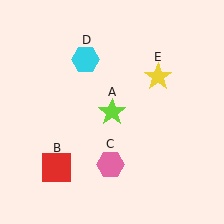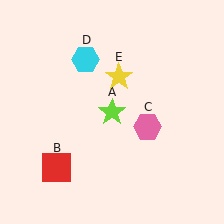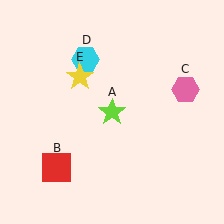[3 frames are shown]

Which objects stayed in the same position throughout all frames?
Lime star (object A) and red square (object B) and cyan hexagon (object D) remained stationary.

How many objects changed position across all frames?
2 objects changed position: pink hexagon (object C), yellow star (object E).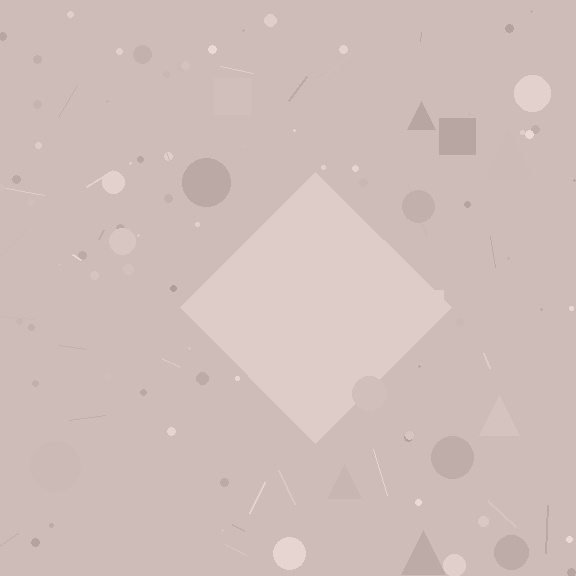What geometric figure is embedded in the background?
A diamond is embedded in the background.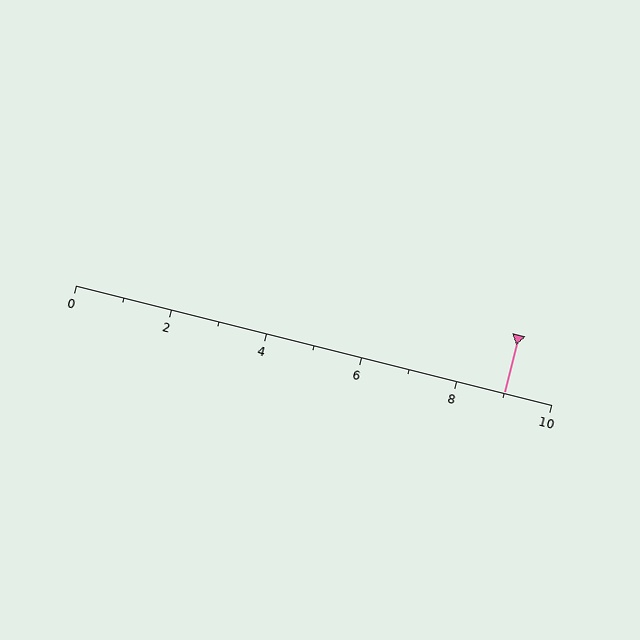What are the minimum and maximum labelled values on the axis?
The axis runs from 0 to 10.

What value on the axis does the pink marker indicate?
The marker indicates approximately 9.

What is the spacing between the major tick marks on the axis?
The major ticks are spaced 2 apart.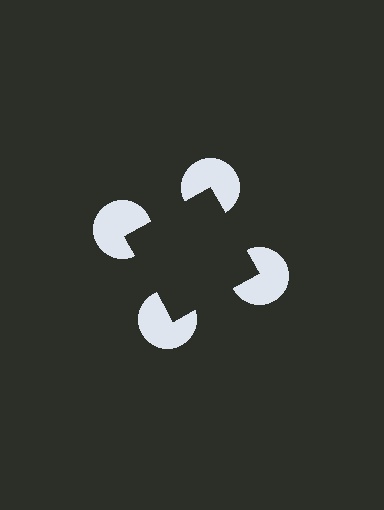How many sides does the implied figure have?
4 sides.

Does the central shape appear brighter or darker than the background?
It typically appears slightly darker than the background, even though no actual brightness change is drawn.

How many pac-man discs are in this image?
There are 4 — one at each vertex of the illusory square.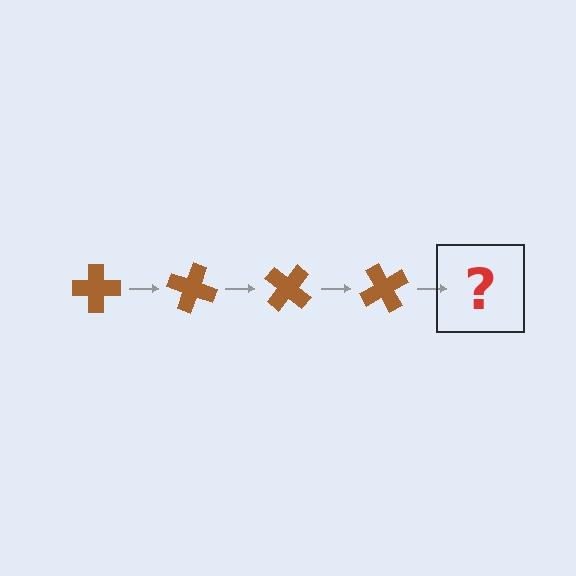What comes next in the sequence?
The next element should be a brown cross rotated 80 degrees.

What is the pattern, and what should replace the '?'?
The pattern is that the cross rotates 20 degrees each step. The '?' should be a brown cross rotated 80 degrees.